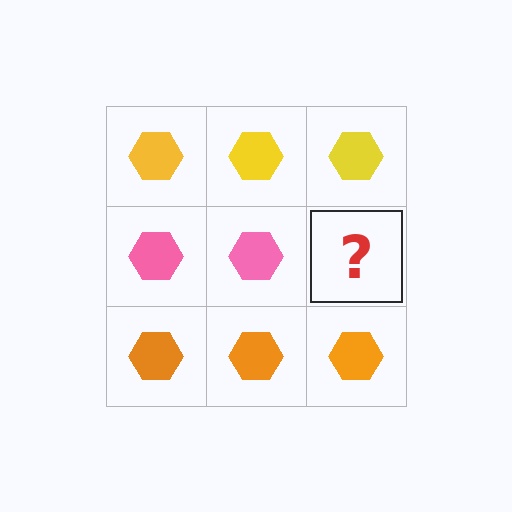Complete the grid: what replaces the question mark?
The question mark should be replaced with a pink hexagon.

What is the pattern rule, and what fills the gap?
The rule is that each row has a consistent color. The gap should be filled with a pink hexagon.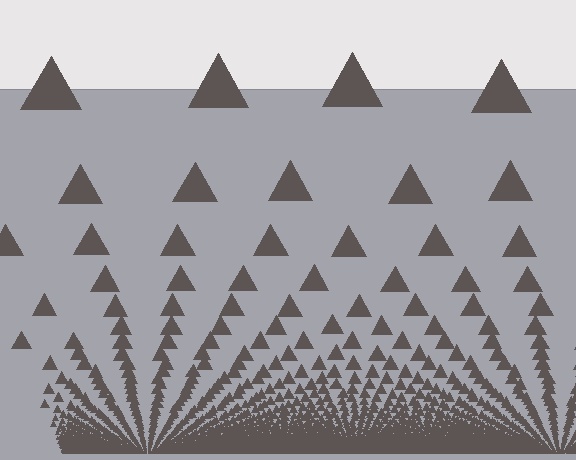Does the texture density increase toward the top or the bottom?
Density increases toward the bottom.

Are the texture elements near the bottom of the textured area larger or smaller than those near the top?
Smaller. The gradient is inverted — elements near the bottom are smaller and denser.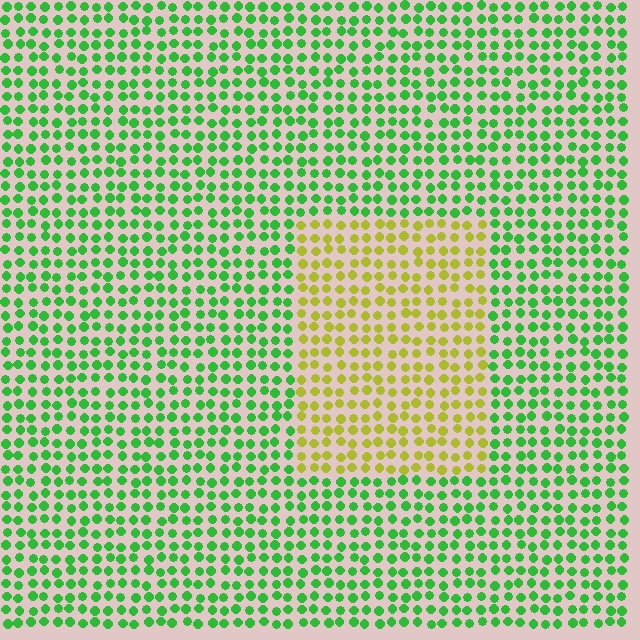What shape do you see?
I see a rectangle.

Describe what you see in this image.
The image is filled with small green elements in a uniform arrangement. A rectangle-shaped region is visible where the elements are tinted to a slightly different hue, forming a subtle color boundary.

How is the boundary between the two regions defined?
The boundary is defined purely by a slight shift in hue (about 58 degrees). Spacing, size, and orientation are identical on both sides.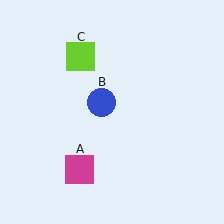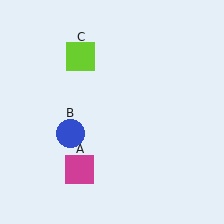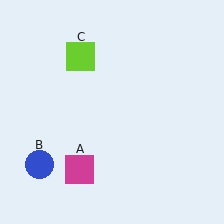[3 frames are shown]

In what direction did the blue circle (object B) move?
The blue circle (object B) moved down and to the left.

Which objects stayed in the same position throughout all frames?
Magenta square (object A) and lime square (object C) remained stationary.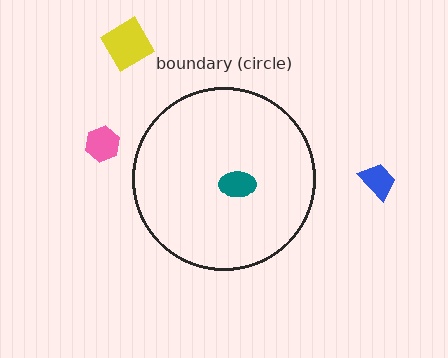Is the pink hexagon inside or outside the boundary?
Outside.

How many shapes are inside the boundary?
1 inside, 3 outside.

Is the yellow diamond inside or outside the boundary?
Outside.